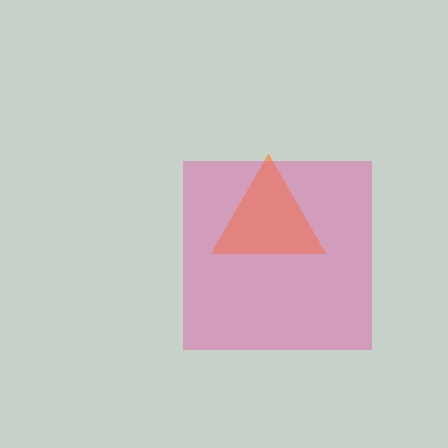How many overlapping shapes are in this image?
There are 2 overlapping shapes in the image.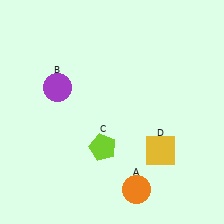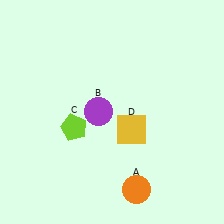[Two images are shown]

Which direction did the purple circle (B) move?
The purple circle (B) moved right.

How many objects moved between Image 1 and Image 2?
3 objects moved between the two images.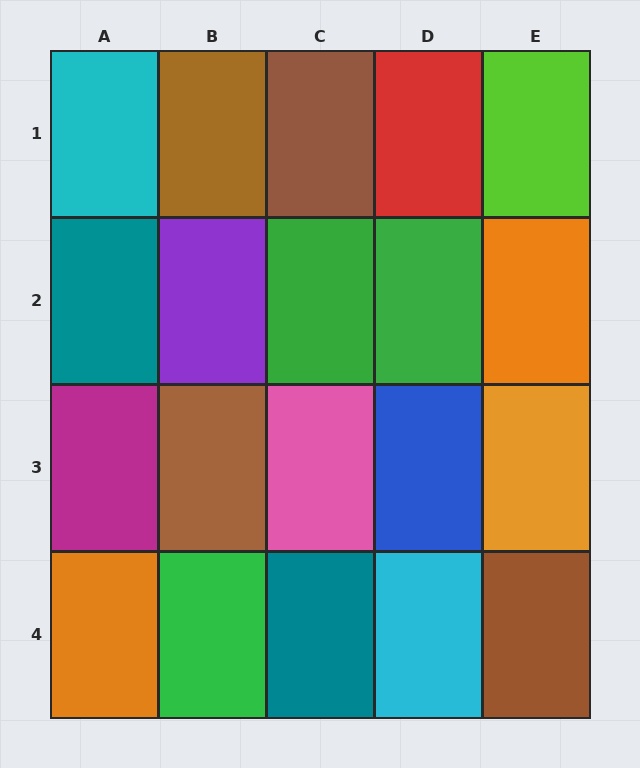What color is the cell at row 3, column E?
Orange.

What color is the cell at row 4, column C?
Teal.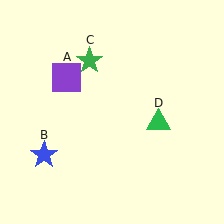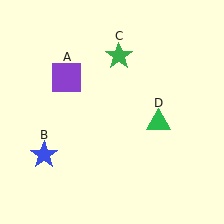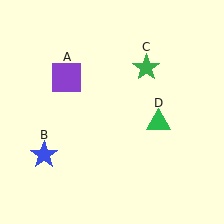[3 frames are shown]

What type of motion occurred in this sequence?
The green star (object C) rotated clockwise around the center of the scene.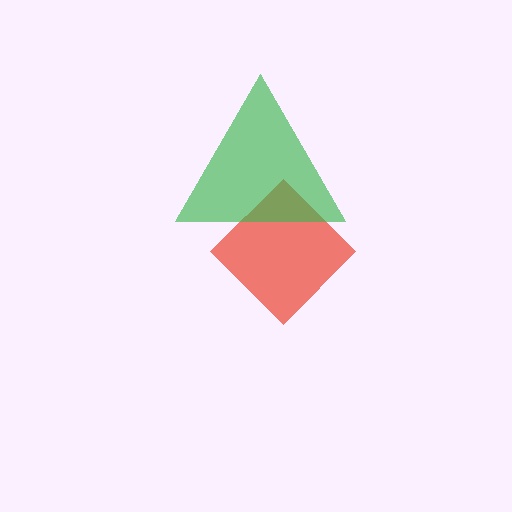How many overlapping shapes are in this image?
There are 2 overlapping shapes in the image.